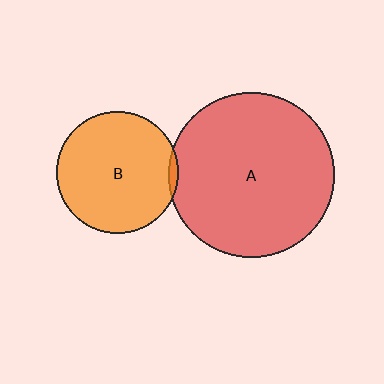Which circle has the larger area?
Circle A (red).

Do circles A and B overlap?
Yes.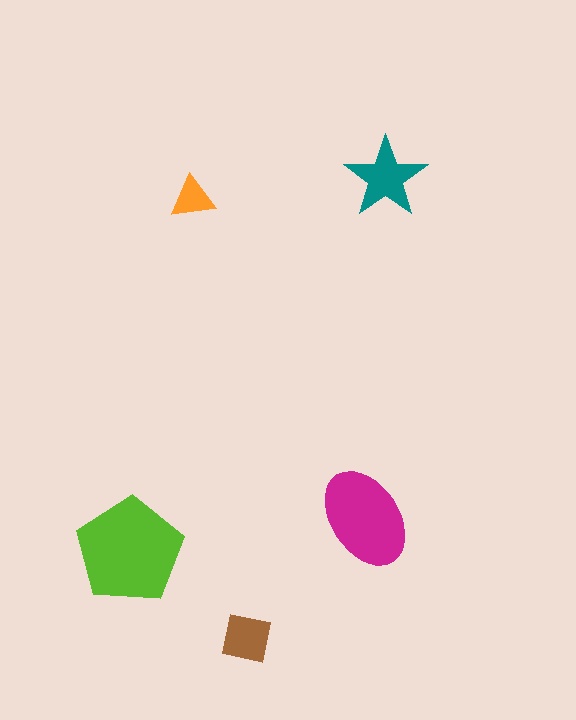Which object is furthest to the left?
The lime pentagon is leftmost.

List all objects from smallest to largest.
The orange triangle, the brown square, the teal star, the magenta ellipse, the lime pentagon.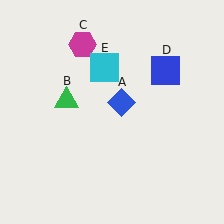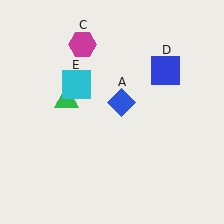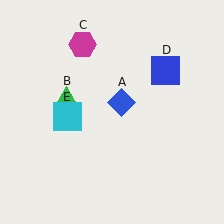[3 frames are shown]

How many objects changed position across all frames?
1 object changed position: cyan square (object E).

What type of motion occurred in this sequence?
The cyan square (object E) rotated counterclockwise around the center of the scene.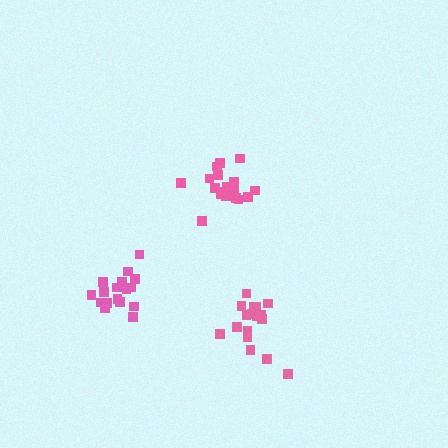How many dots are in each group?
Group 1: 18 dots, Group 2: 18 dots, Group 3: 18 dots (54 total).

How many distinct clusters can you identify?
There are 3 distinct clusters.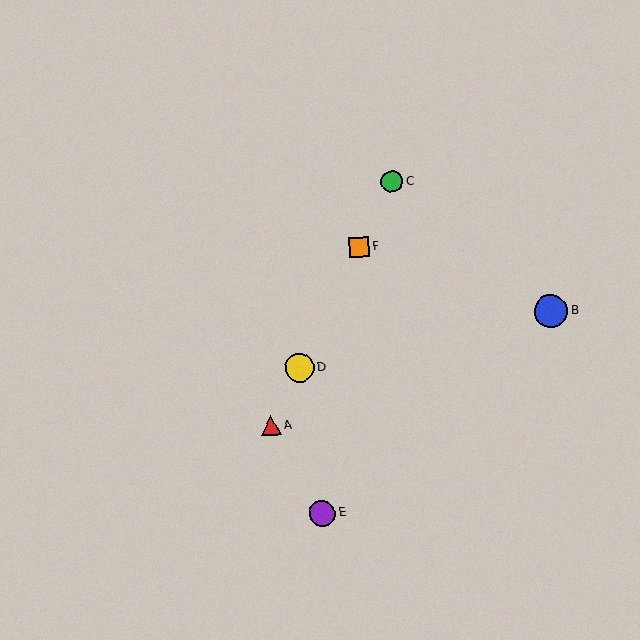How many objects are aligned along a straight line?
4 objects (A, C, D, F) are aligned along a straight line.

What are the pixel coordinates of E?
Object E is at (322, 513).